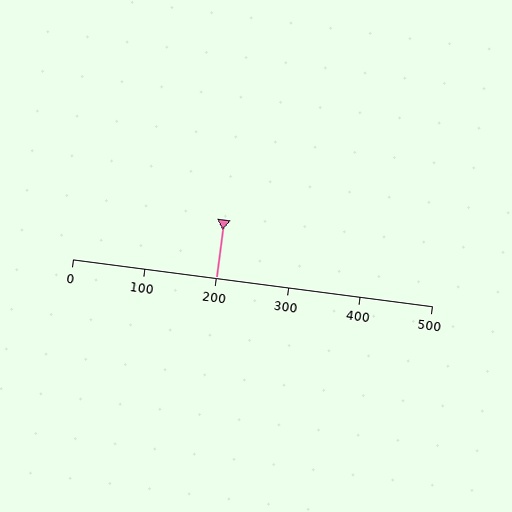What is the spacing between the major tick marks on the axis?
The major ticks are spaced 100 apart.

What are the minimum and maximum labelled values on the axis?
The axis runs from 0 to 500.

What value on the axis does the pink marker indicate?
The marker indicates approximately 200.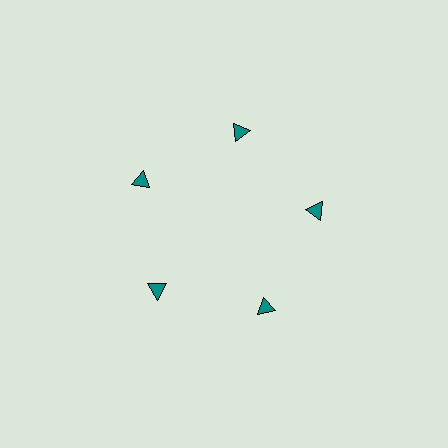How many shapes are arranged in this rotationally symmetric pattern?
There are 5 shapes, arranged in 5 groups of 1.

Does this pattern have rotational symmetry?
Yes, this pattern has 5-fold rotational symmetry. It looks the same after rotating 72 degrees around the center.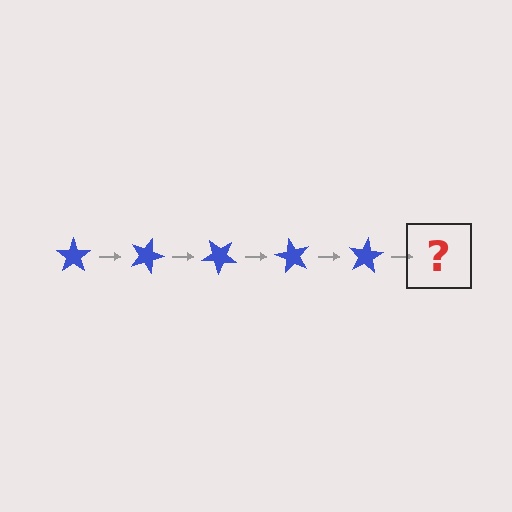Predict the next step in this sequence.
The next step is a blue star rotated 100 degrees.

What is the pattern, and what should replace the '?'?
The pattern is that the star rotates 20 degrees each step. The '?' should be a blue star rotated 100 degrees.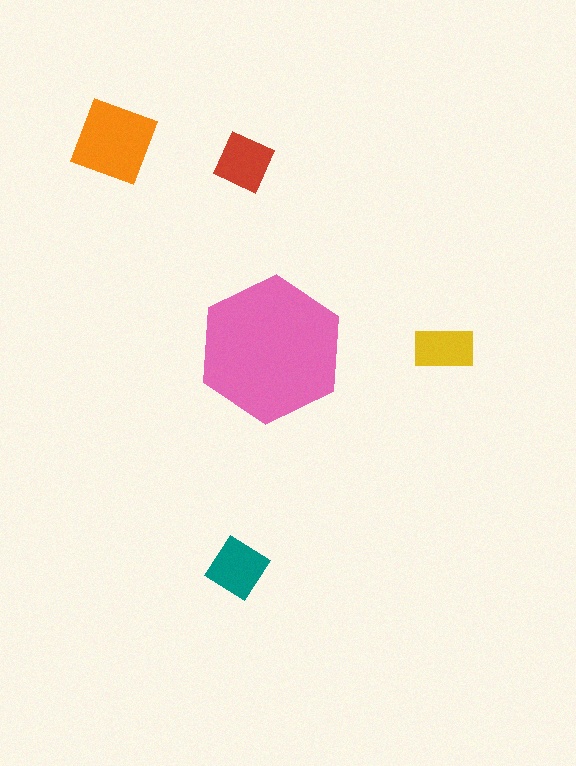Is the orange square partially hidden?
No, the orange square is fully visible.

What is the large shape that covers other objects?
A pink hexagon.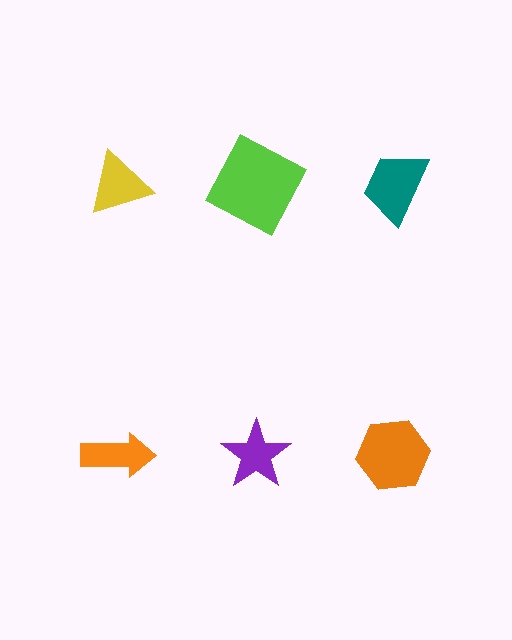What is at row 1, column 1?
A yellow triangle.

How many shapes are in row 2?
3 shapes.